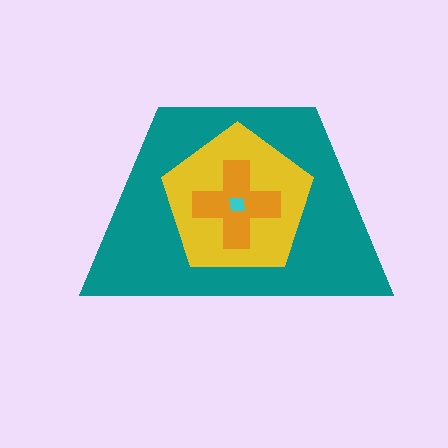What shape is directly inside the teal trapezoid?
The yellow pentagon.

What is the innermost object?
The cyan square.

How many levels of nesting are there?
4.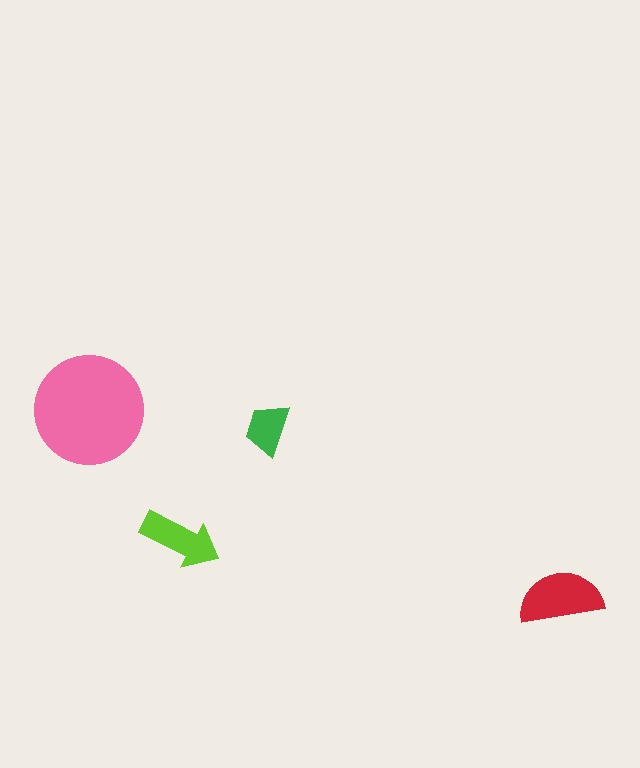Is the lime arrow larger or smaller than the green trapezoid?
Larger.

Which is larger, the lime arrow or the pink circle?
The pink circle.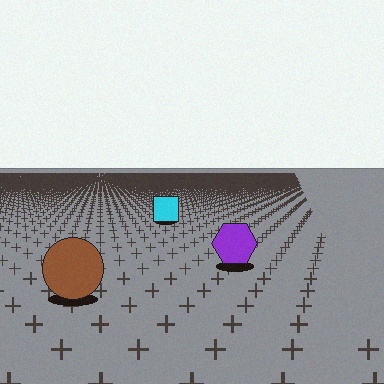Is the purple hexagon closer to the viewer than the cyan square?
Yes. The purple hexagon is closer — you can tell from the texture gradient: the ground texture is coarser near it.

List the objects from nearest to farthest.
From nearest to farthest: the brown circle, the purple hexagon, the cyan square.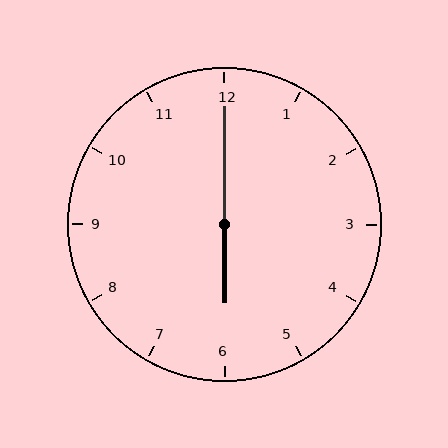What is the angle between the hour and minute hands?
Approximately 180 degrees.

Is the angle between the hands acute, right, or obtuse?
It is obtuse.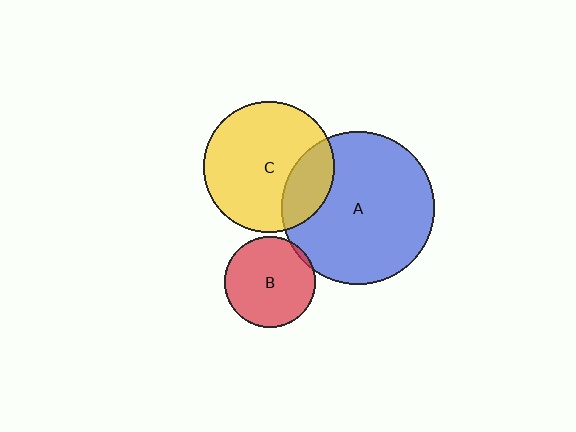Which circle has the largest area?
Circle A (blue).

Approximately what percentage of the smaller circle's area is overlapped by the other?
Approximately 5%.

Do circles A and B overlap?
Yes.